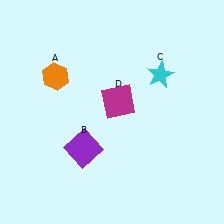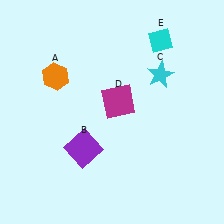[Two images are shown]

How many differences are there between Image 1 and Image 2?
There is 1 difference between the two images.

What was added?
A cyan diamond (E) was added in Image 2.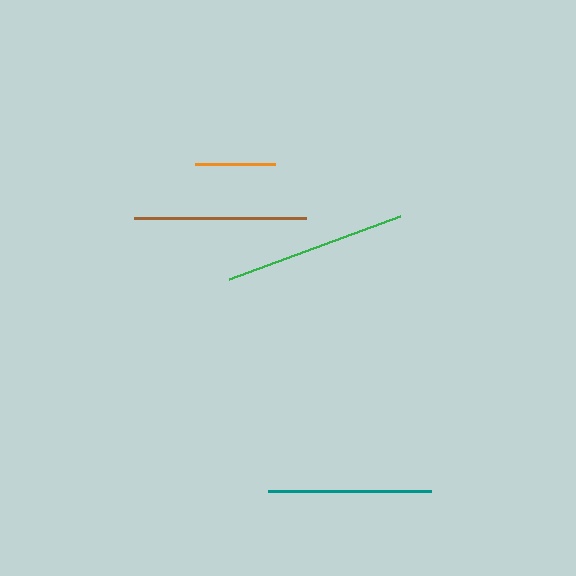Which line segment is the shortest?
The orange line is the shortest at approximately 80 pixels.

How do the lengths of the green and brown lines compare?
The green and brown lines are approximately the same length.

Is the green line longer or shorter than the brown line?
The green line is longer than the brown line.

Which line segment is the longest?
The green line is the longest at approximately 182 pixels.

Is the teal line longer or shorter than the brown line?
The brown line is longer than the teal line.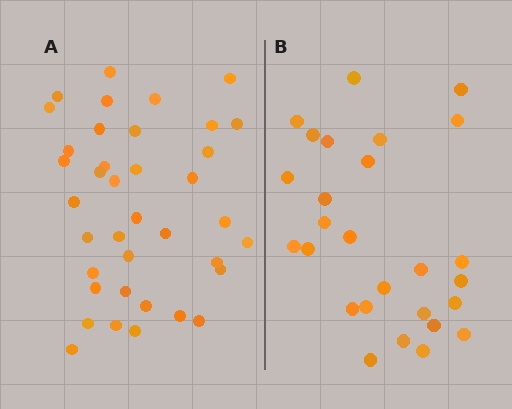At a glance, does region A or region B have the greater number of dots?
Region A (the left region) has more dots.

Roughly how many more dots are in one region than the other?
Region A has roughly 12 or so more dots than region B.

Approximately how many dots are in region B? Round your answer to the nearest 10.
About 30 dots. (The exact count is 27, which rounds to 30.)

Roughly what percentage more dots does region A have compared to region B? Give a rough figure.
About 40% more.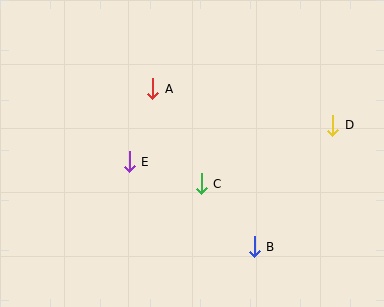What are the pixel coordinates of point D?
Point D is at (333, 125).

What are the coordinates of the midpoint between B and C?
The midpoint between B and C is at (228, 215).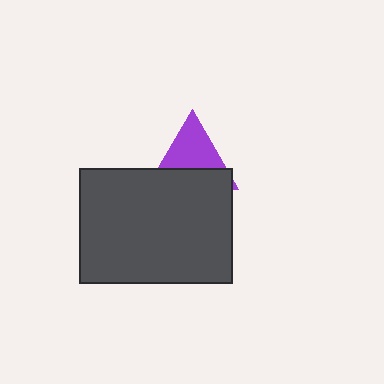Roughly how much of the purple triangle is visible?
About half of it is visible (roughly 54%).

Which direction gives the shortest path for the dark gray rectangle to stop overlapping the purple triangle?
Moving down gives the shortest separation.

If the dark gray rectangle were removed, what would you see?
You would see the complete purple triangle.